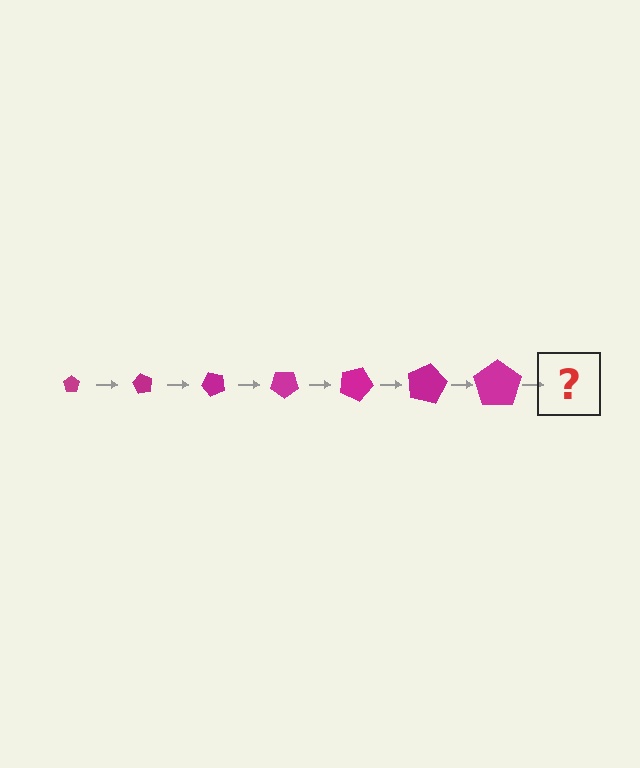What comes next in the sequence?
The next element should be a pentagon, larger than the previous one and rotated 420 degrees from the start.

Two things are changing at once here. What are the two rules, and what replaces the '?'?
The two rules are that the pentagon grows larger each step and it rotates 60 degrees each step. The '?' should be a pentagon, larger than the previous one and rotated 420 degrees from the start.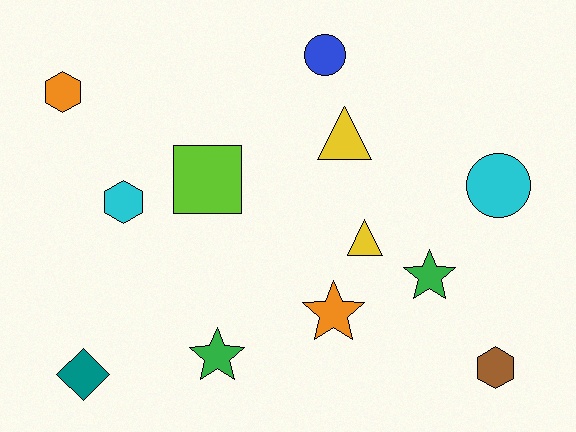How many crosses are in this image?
There are no crosses.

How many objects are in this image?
There are 12 objects.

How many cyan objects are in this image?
There are 2 cyan objects.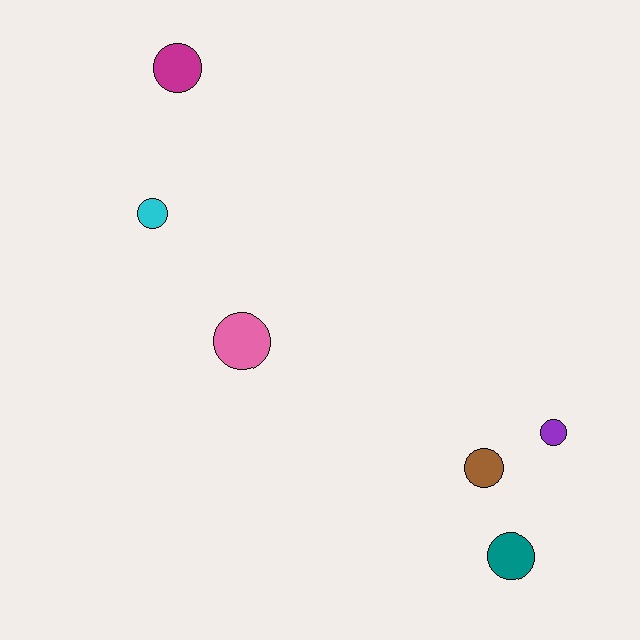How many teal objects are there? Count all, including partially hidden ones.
There is 1 teal object.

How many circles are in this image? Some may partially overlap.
There are 6 circles.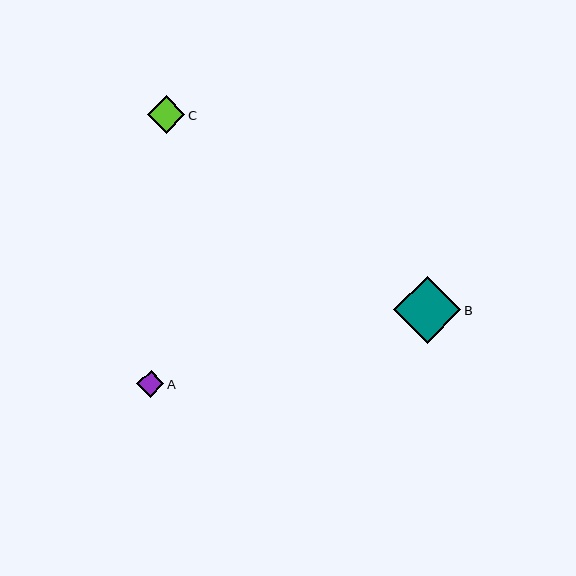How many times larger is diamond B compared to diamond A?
Diamond B is approximately 2.5 times the size of diamond A.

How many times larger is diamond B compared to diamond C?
Diamond B is approximately 1.8 times the size of diamond C.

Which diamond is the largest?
Diamond B is the largest with a size of approximately 67 pixels.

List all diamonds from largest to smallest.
From largest to smallest: B, C, A.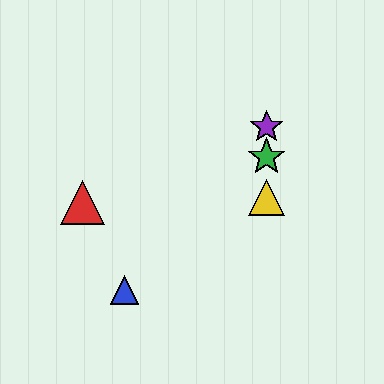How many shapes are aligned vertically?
3 shapes (the green star, the yellow triangle, the purple star) are aligned vertically.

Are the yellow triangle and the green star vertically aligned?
Yes, both are at x≈267.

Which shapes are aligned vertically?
The green star, the yellow triangle, the purple star are aligned vertically.